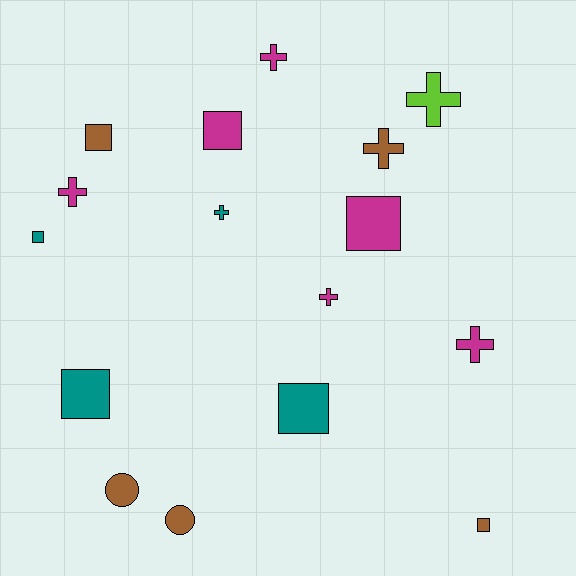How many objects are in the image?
There are 16 objects.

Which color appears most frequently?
Magenta, with 6 objects.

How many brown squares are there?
There are 2 brown squares.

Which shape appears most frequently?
Square, with 7 objects.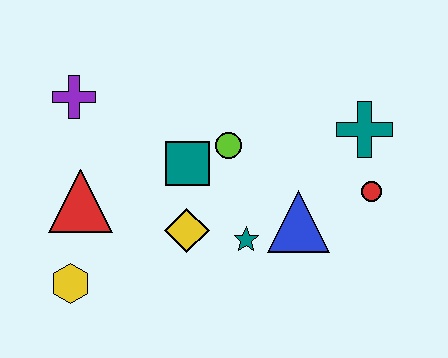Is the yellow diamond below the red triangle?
Yes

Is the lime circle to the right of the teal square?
Yes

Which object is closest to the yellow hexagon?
The red triangle is closest to the yellow hexagon.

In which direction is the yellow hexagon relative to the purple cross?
The yellow hexagon is below the purple cross.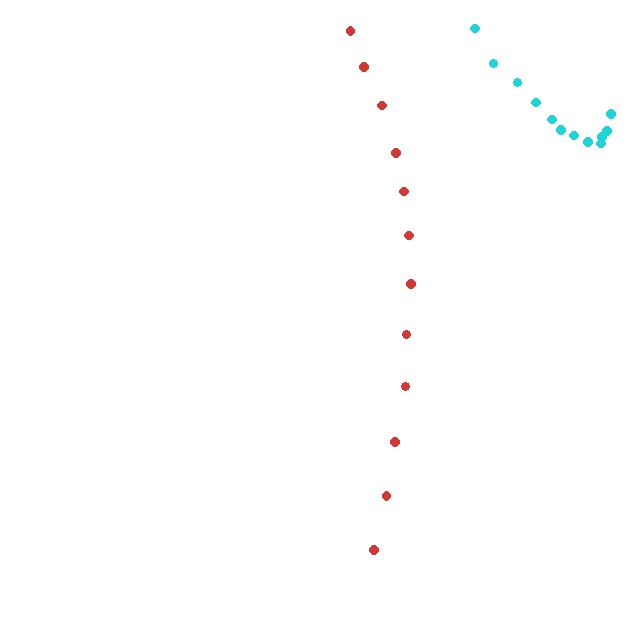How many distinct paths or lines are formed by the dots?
There are 2 distinct paths.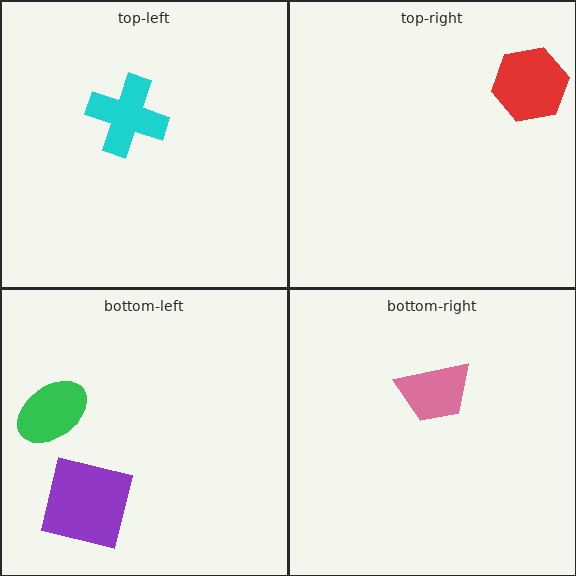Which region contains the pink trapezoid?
The bottom-right region.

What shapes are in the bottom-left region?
The purple square, the green ellipse.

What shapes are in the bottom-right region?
The pink trapezoid.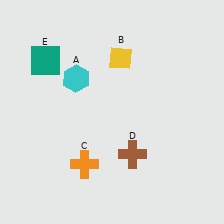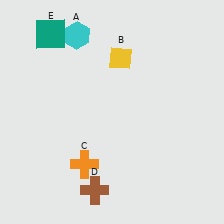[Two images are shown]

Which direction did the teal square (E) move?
The teal square (E) moved up.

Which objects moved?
The objects that moved are: the cyan hexagon (A), the brown cross (D), the teal square (E).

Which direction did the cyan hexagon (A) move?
The cyan hexagon (A) moved up.